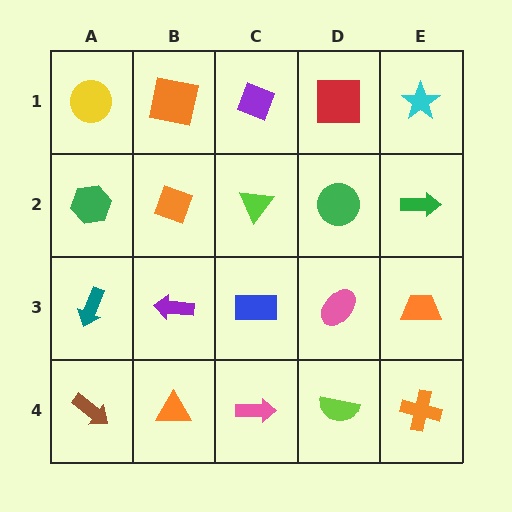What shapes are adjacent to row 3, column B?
An orange diamond (row 2, column B), an orange triangle (row 4, column B), a teal arrow (row 3, column A), a blue rectangle (row 3, column C).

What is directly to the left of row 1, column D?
A purple diamond.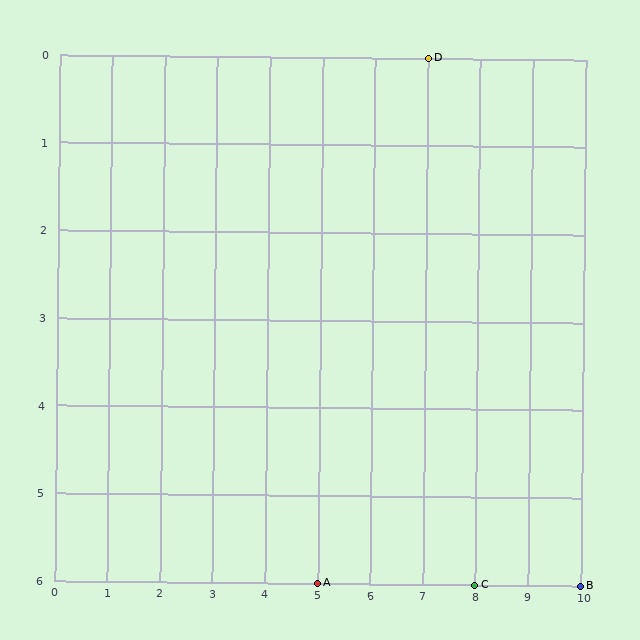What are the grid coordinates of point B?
Point B is at grid coordinates (10, 6).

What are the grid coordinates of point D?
Point D is at grid coordinates (7, 0).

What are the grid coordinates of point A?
Point A is at grid coordinates (5, 6).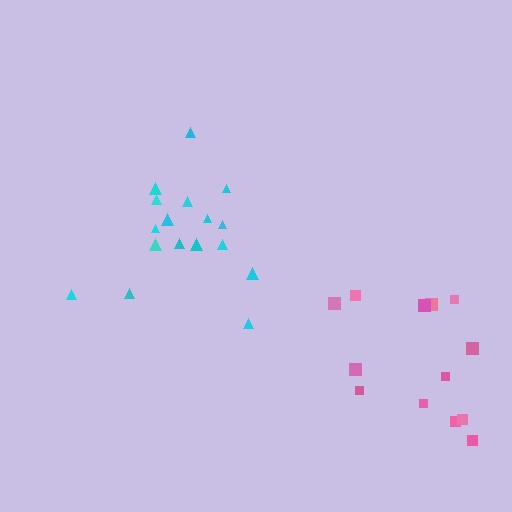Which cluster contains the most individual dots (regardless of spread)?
Cyan (17).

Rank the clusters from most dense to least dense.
cyan, pink.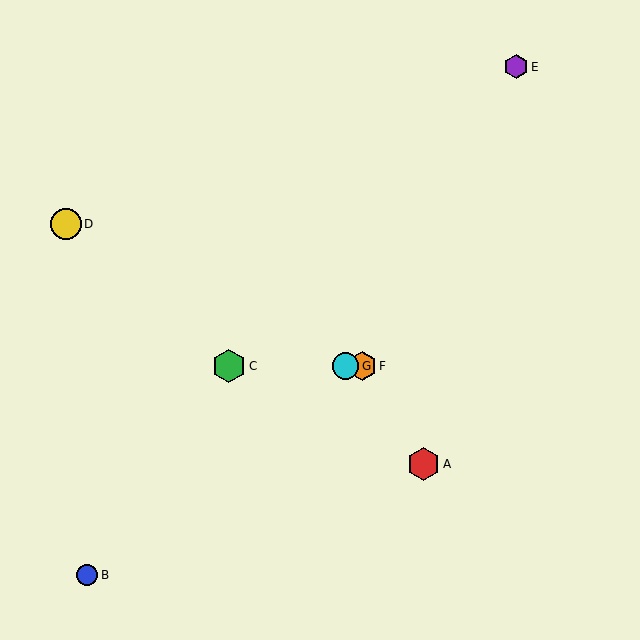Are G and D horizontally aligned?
No, G is at y≈366 and D is at y≈224.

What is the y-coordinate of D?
Object D is at y≈224.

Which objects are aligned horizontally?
Objects C, F, G are aligned horizontally.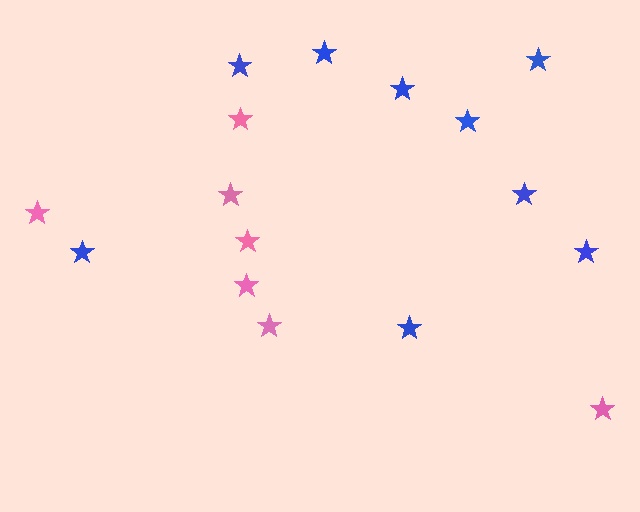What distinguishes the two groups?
There are 2 groups: one group of pink stars (7) and one group of blue stars (9).